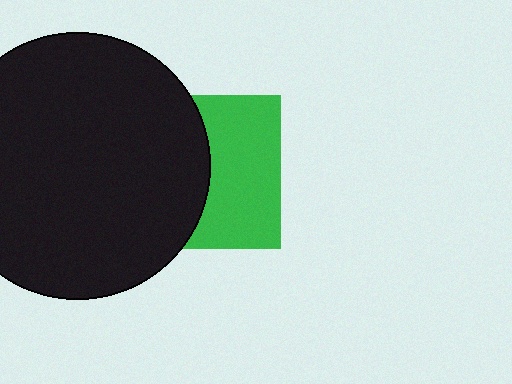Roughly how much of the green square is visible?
About half of it is visible (roughly 51%).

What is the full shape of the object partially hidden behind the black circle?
The partially hidden object is a green square.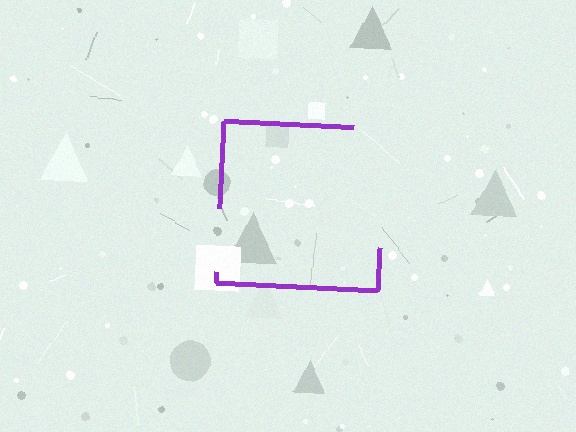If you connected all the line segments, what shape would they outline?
They would outline a square.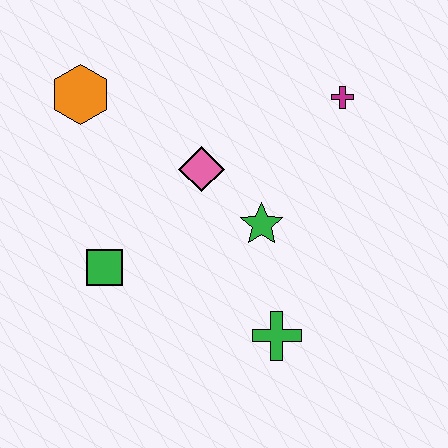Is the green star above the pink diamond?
No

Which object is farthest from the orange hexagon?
The green cross is farthest from the orange hexagon.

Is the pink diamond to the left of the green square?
No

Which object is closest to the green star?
The pink diamond is closest to the green star.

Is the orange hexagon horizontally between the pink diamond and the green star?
No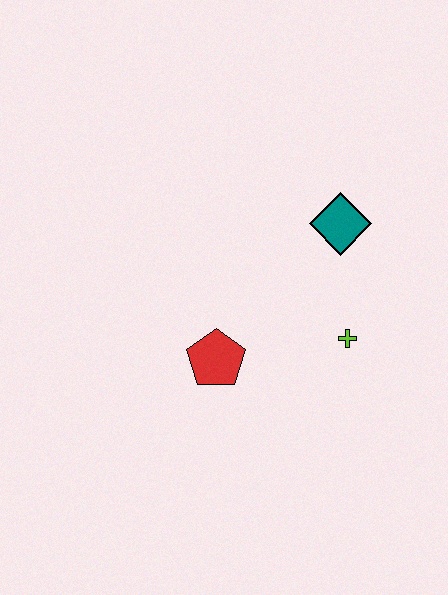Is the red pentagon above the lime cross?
No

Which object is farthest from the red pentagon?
The teal diamond is farthest from the red pentagon.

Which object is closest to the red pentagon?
The lime cross is closest to the red pentagon.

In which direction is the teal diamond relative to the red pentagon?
The teal diamond is above the red pentagon.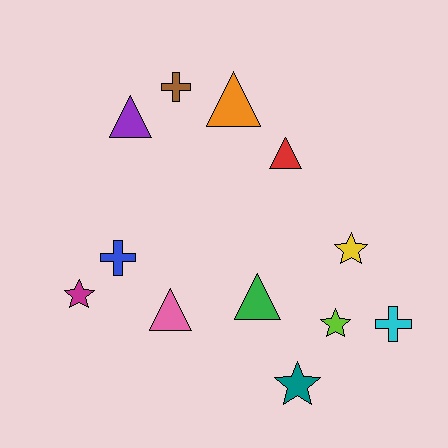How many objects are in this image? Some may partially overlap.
There are 12 objects.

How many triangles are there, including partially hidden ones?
There are 5 triangles.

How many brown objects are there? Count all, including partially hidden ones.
There is 1 brown object.